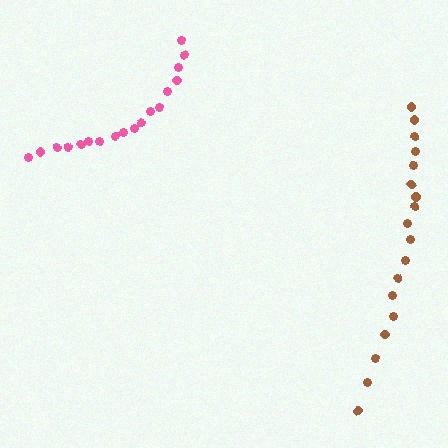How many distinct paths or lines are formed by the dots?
There are 2 distinct paths.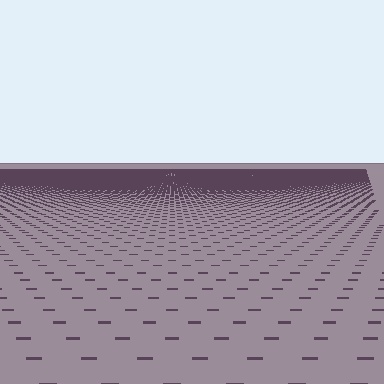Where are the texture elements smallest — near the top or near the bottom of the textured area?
Near the top.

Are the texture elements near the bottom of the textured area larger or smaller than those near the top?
Larger. Near the bottom, elements are closer to the viewer and appear at a bigger on-screen size.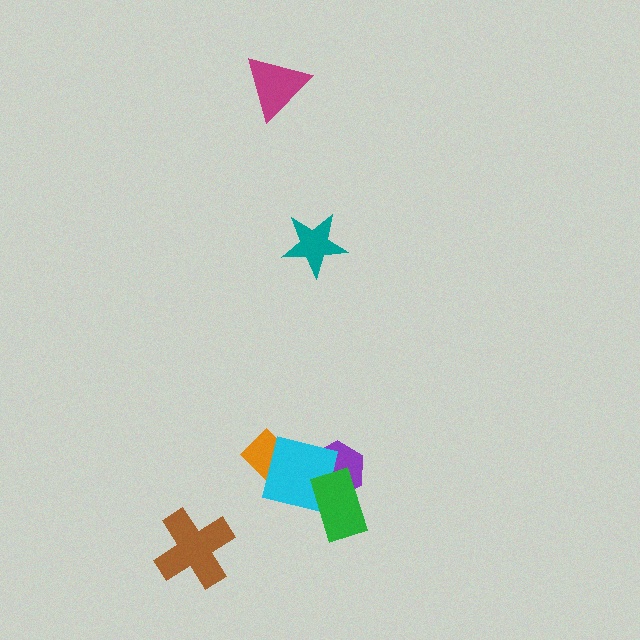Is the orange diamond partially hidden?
Yes, it is partially covered by another shape.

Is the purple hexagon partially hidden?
Yes, it is partially covered by another shape.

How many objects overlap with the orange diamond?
1 object overlaps with the orange diamond.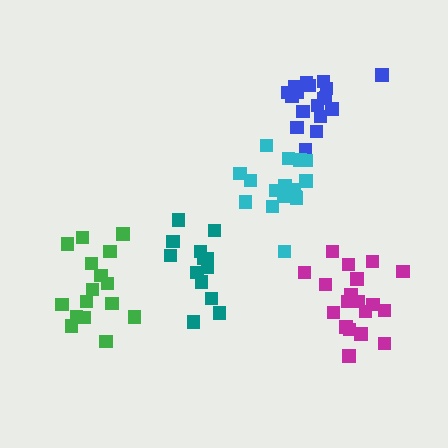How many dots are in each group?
Group 1: 13 dots, Group 2: 16 dots, Group 3: 19 dots, Group 4: 18 dots, Group 5: 16 dots (82 total).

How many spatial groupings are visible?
There are 5 spatial groupings.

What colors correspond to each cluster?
The clusters are colored: teal, green, magenta, blue, cyan.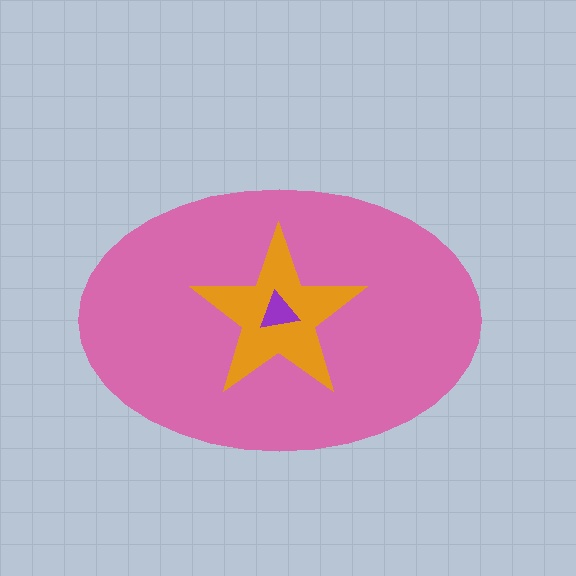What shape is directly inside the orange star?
The purple triangle.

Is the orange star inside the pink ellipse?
Yes.